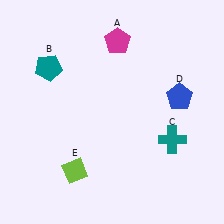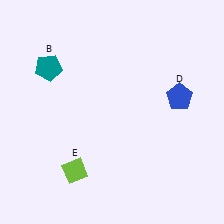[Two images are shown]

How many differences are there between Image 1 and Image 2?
There are 2 differences between the two images.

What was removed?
The teal cross (C), the magenta pentagon (A) were removed in Image 2.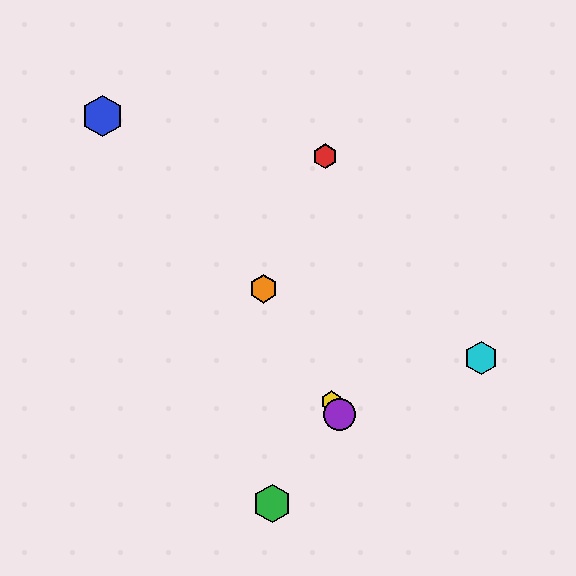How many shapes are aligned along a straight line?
3 shapes (the yellow hexagon, the purple circle, the orange hexagon) are aligned along a straight line.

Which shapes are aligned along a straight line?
The yellow hexagon, the purple circle, the orange hexagon are aligned along a straight line.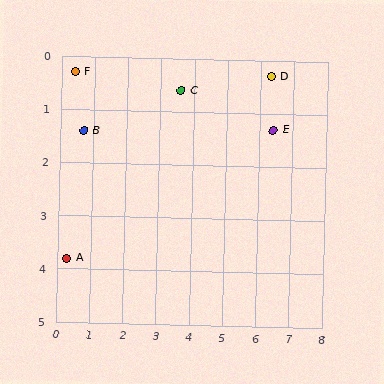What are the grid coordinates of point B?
Point B is at approximately (0.7, 1.4).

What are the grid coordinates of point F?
Point F is at approximately (0.4, 0.3).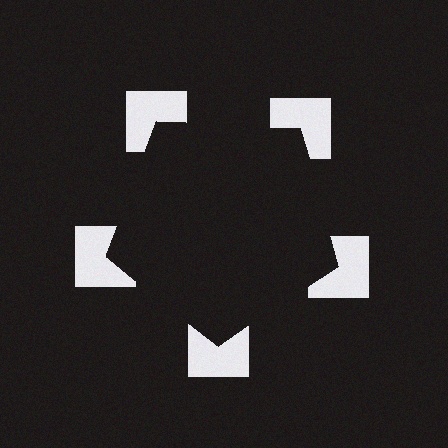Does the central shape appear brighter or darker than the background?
It typically appears slightly darker than the background, even though no actual brightness change is drawn.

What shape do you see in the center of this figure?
An illusory pentagon — its edges are inferred from the aligned wedge cuts in the notched squares, not physically drawn.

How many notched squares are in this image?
There are 5 — one at each vertex of the illusory pentagon.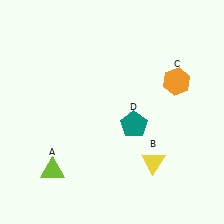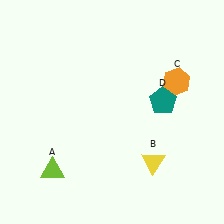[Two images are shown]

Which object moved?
The teal pentagon (D) moved right.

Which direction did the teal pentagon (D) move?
The teal pentagon (D) moved right.